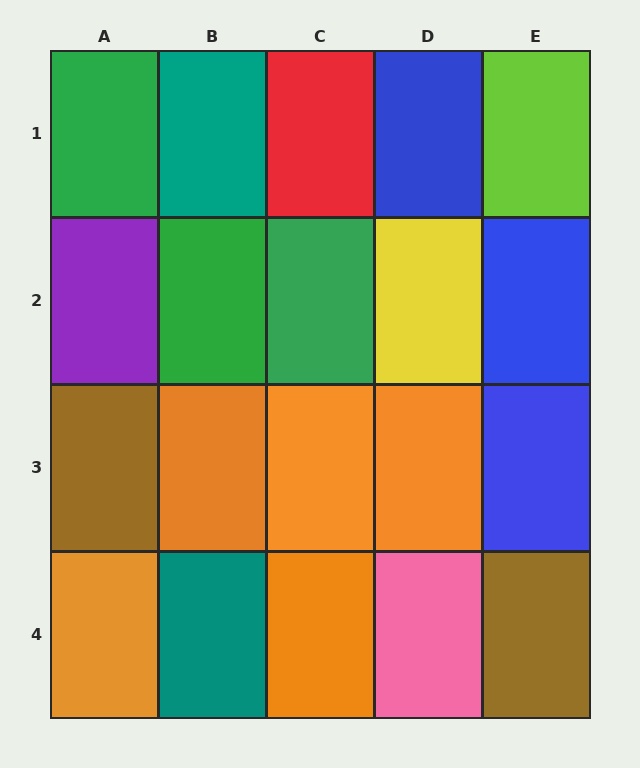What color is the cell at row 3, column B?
Orange.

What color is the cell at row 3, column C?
Orange.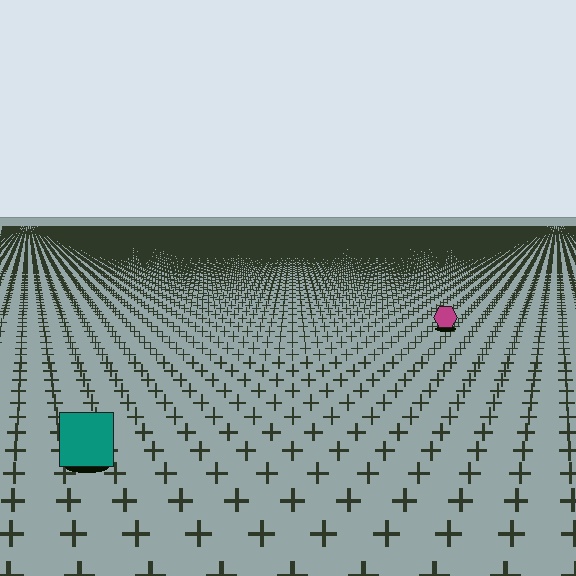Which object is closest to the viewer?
The teal square is closest. The texture marks near it are larger and more spread out.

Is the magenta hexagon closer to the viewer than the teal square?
No. The teal square is closer — you can tell from the texture gradient: the ground texture is coarser near it.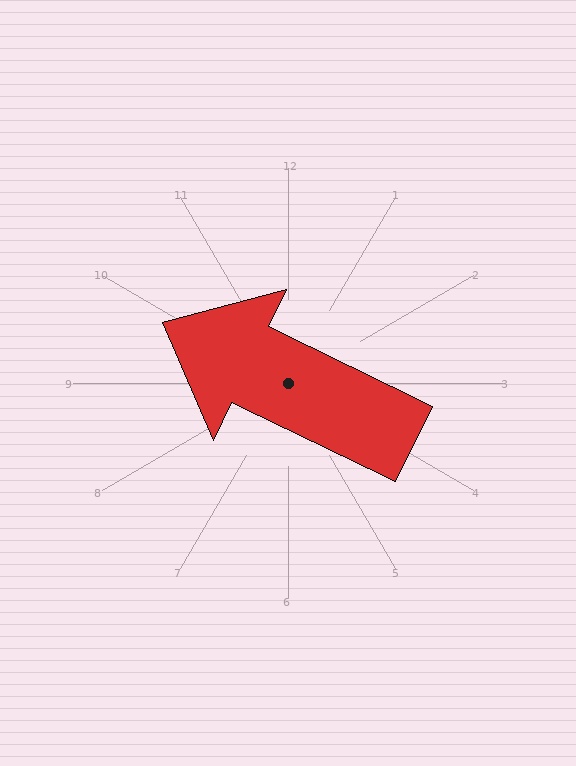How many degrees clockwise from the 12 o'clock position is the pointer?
Approximately 296 degrees.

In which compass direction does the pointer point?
Northwest.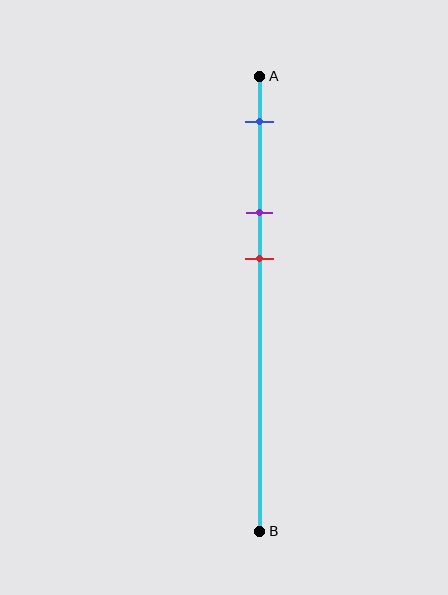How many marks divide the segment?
There are 3 marks dividing the segment.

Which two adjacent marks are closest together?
The purple and red marks are the closest adjacent pair.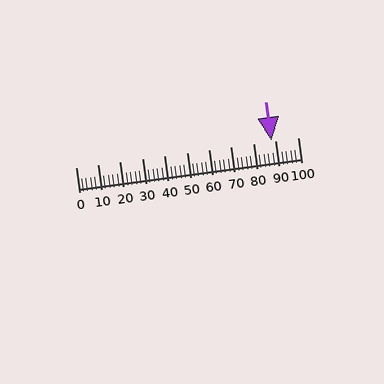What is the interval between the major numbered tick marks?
The major tick marks are spaced 10 units apart.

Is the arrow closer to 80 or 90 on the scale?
The arrow is closer to 90.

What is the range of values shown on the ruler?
The ruler shows values from 0 to 100.